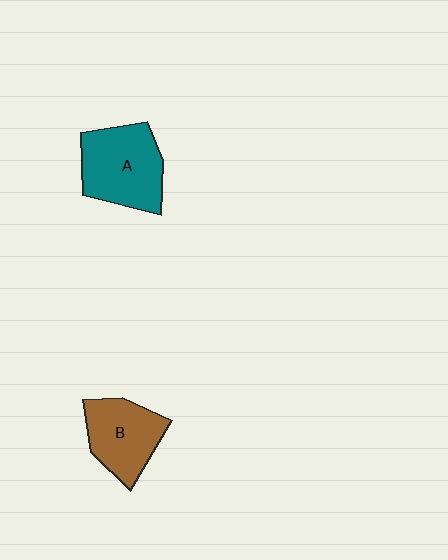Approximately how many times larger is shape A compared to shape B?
Approximately 1.2 times.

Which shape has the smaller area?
Shape B (brown).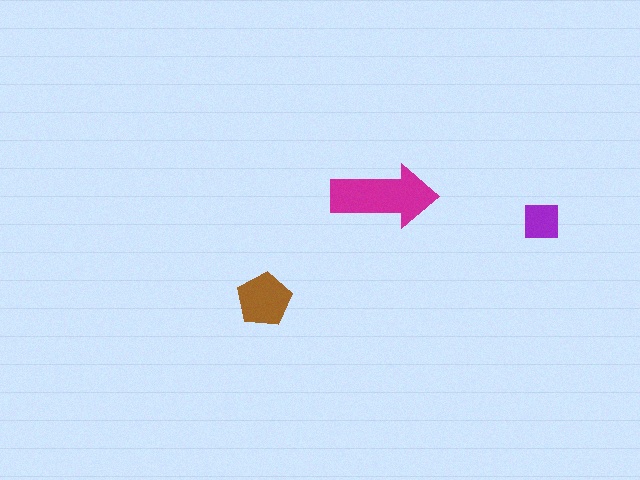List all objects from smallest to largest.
The purple square, the brown pentagon, the magenta arrow.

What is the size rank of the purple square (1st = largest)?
3rd.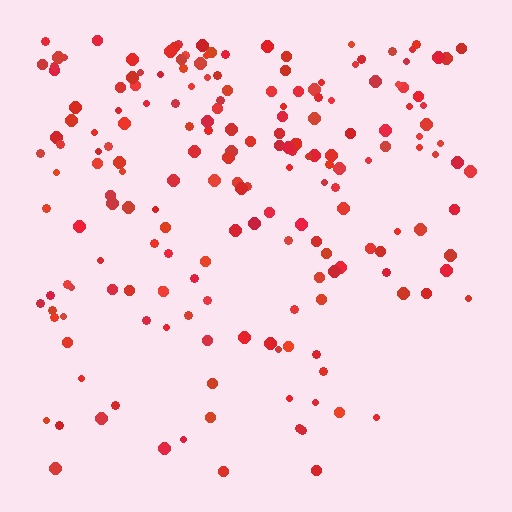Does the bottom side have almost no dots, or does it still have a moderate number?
Still a moderate number, just noticeably fewer than the top.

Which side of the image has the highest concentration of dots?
The top.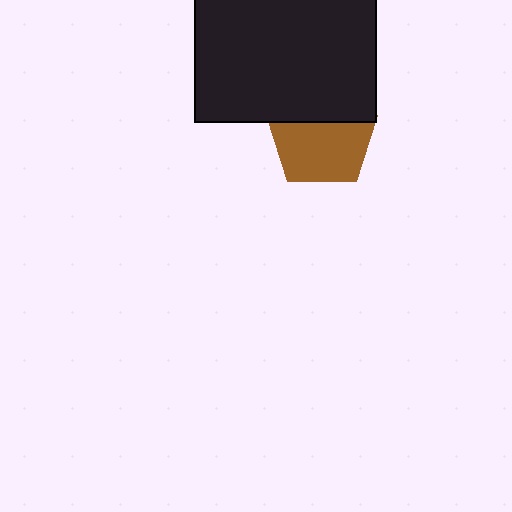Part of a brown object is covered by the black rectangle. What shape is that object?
It is a pentagon.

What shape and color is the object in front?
The object in front is a black rectangle.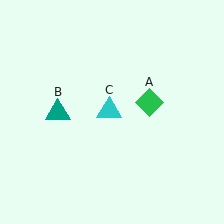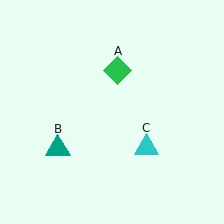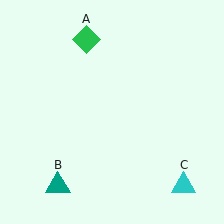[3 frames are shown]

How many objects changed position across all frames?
3 objects changed position: green diamond (object A), teal triangle (object B), cyan triangle (object C).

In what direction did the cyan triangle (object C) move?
The cyan triangle (object C) moved down and to the right.